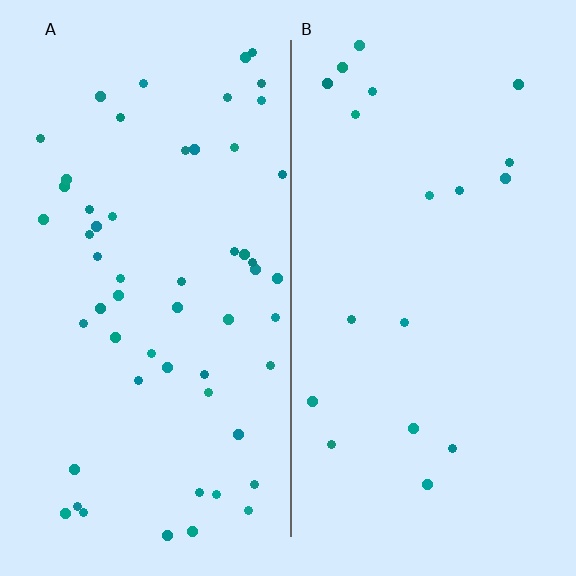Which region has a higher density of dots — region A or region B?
A (the left).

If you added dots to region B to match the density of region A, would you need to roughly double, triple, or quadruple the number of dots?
Approximately triple.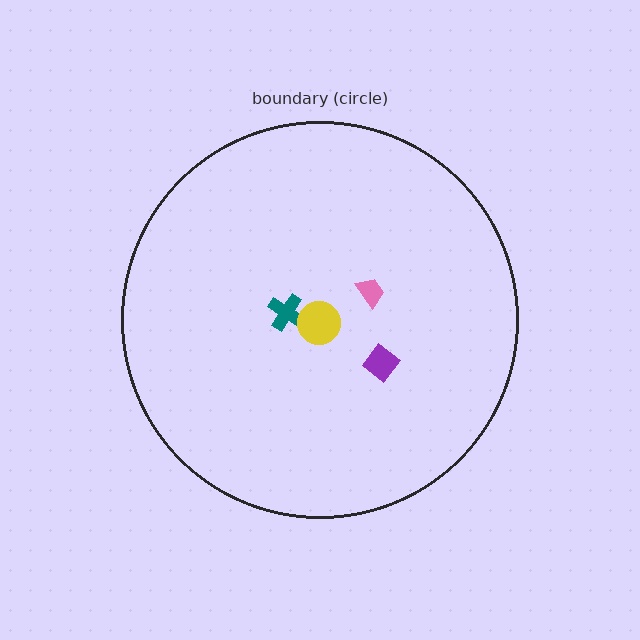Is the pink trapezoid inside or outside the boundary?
Inside.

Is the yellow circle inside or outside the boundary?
Inside.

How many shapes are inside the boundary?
4 inside, 0 outside.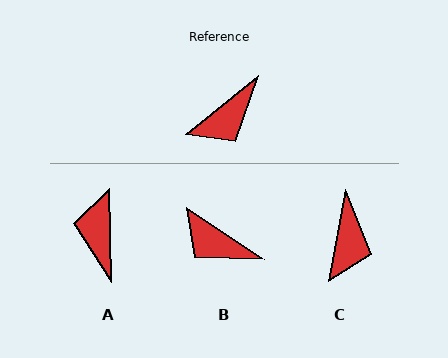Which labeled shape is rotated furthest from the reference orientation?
A, about 128 degrees away.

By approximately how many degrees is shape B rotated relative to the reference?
Approximately 72 degrees clockwise.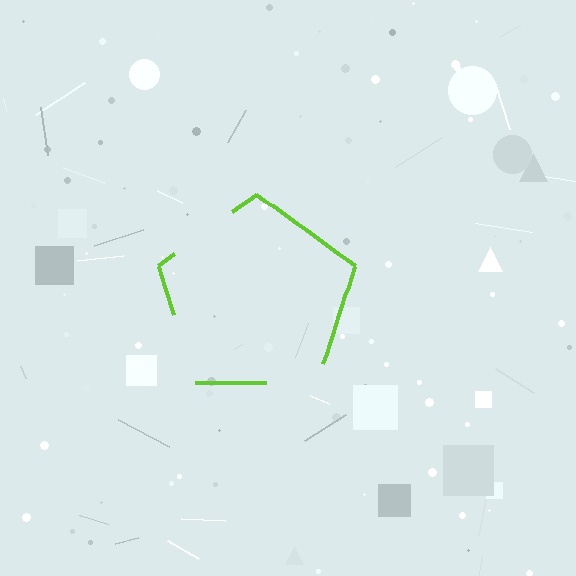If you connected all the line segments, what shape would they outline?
They would outline a pentagon.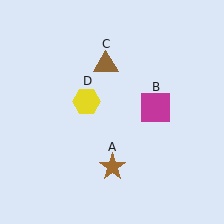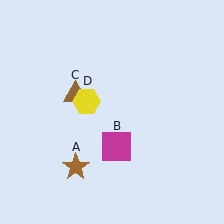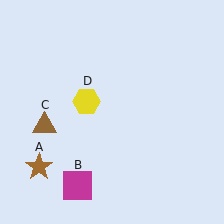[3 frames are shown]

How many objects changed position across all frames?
3 objects changed position: brown star (object A), magenta square (object B), brown triangle (object C).